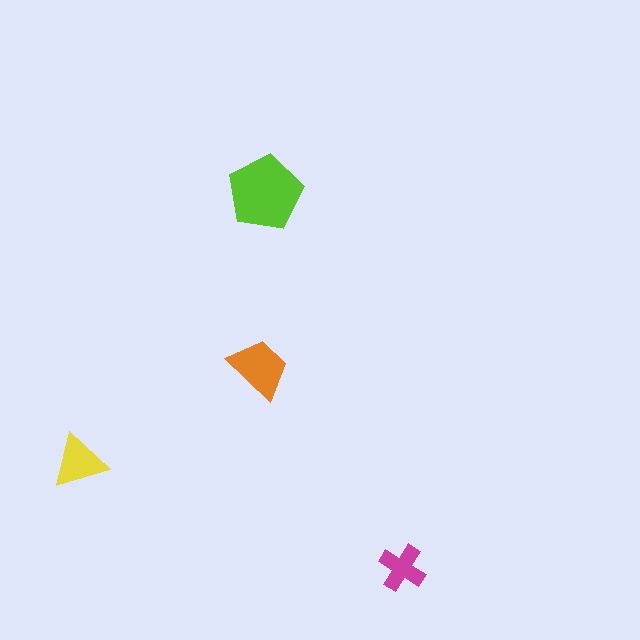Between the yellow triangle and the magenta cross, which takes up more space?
The yellow triangle.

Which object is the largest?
The lime pentagon.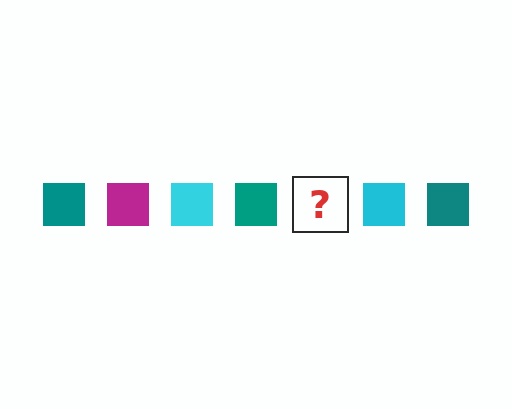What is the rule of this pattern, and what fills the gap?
The rule is that the pattern cycles through teal, magenta, cyan squares. The gap should be filled with a magenta square.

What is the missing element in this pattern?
The missing element is a magenta square.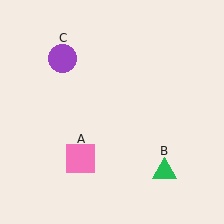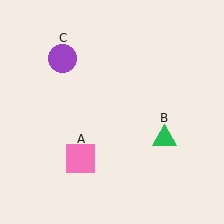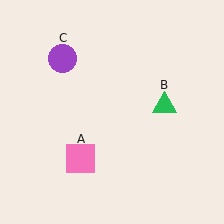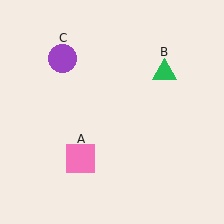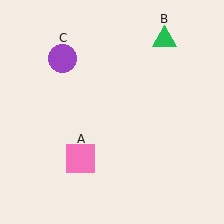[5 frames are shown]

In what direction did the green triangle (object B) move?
The green triangle (object B) moved up.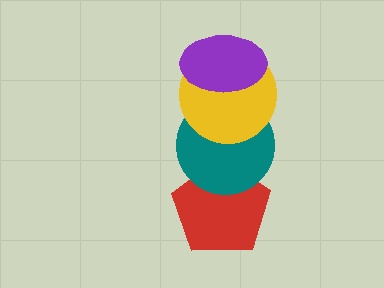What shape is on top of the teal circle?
The yellow circle is on top of the teal circle.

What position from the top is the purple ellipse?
The purple ellipse is 1st from the top.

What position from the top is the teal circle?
The teal circle is 3rd from the top.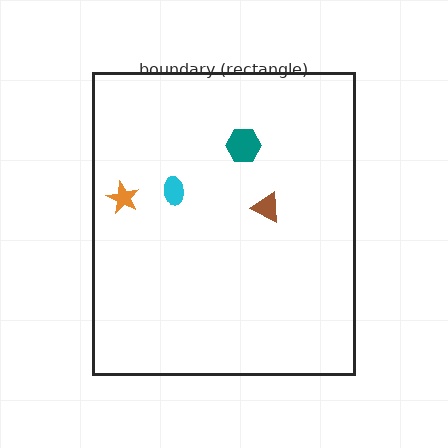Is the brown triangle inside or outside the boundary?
Inside.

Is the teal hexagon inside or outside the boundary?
Inside.